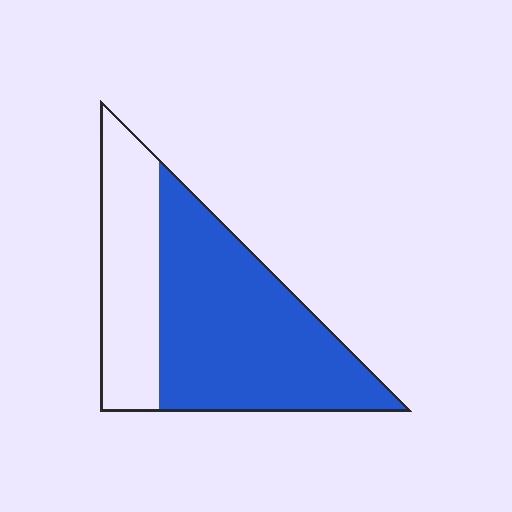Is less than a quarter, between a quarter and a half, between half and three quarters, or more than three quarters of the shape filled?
Between half and three quarters.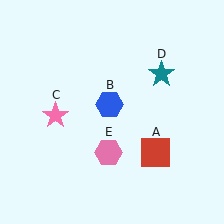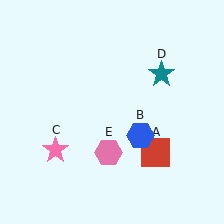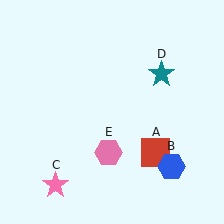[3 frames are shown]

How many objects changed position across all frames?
2 objects changed position: blue hexagon (object B), pink star (object C).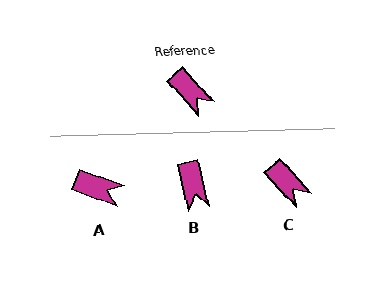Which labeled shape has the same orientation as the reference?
C.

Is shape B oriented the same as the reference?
No, it is off by about 28 degrees.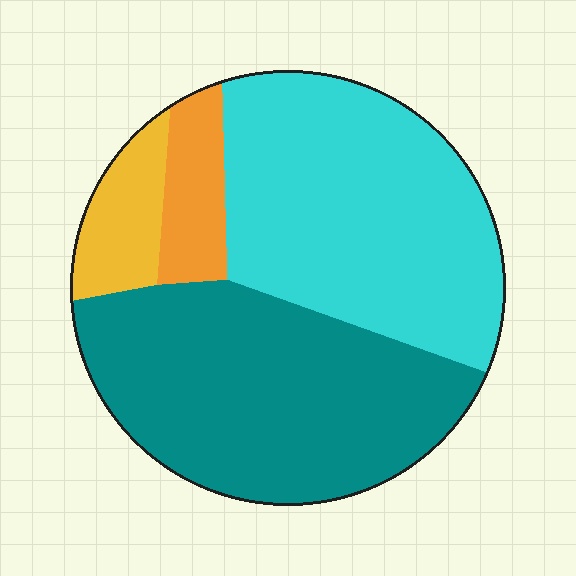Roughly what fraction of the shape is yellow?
Yellow covers around 10% of the shape.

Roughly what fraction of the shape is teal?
Teal covers around 45% of the shape.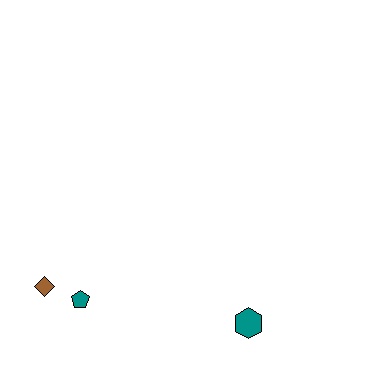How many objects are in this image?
There are 3 objects.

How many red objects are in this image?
There are no red objects.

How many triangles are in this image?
There are no triangles.